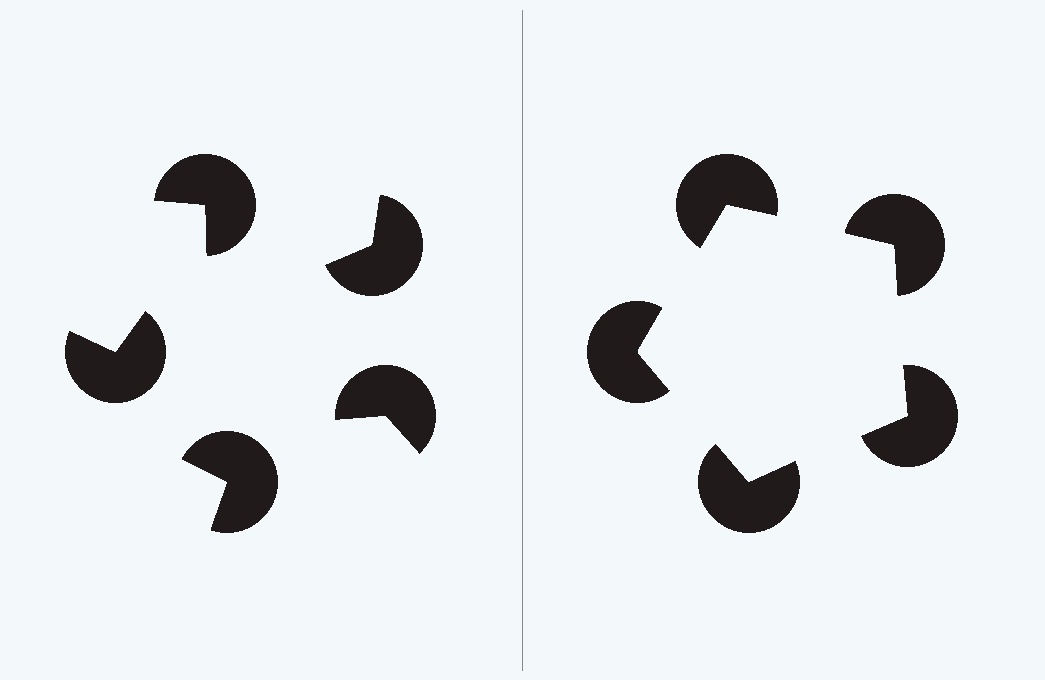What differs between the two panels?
The pac-man discs are positioned identically on both sides; only the wedge orientations differ. On the right they align to a pentagon; on the left they are misaligned.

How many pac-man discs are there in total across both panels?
10 — 5 on each side.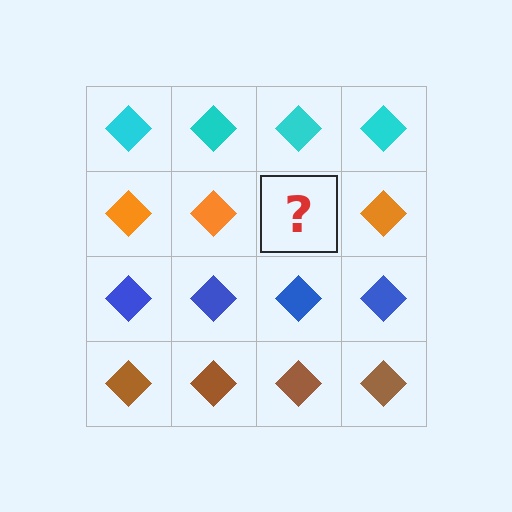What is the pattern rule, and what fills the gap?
The rule is that each row has a consistent color. The gap should be filled with an orange diamond.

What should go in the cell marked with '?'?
The missing cell should contain an orange diamond.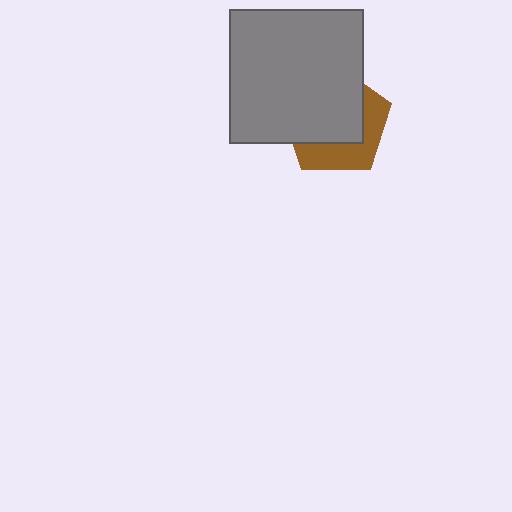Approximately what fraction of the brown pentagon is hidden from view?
Roughly 61% of the brown pentagon is hidden behind the gray square.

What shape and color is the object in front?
The object in front is a gray square.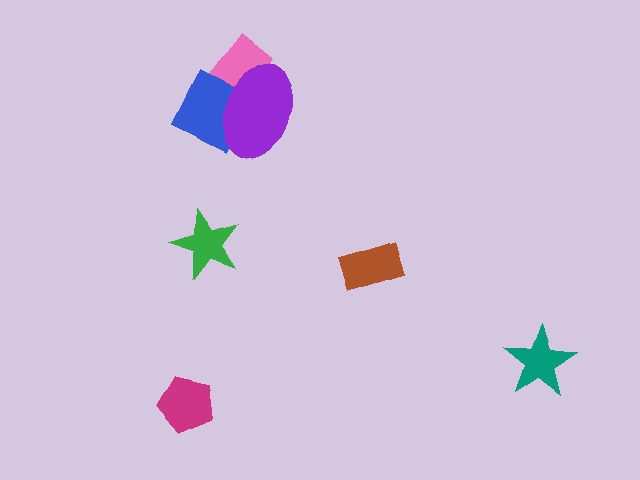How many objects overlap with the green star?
0 objects overlap with the green star.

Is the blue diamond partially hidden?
Yes, it is partially covered by another shape.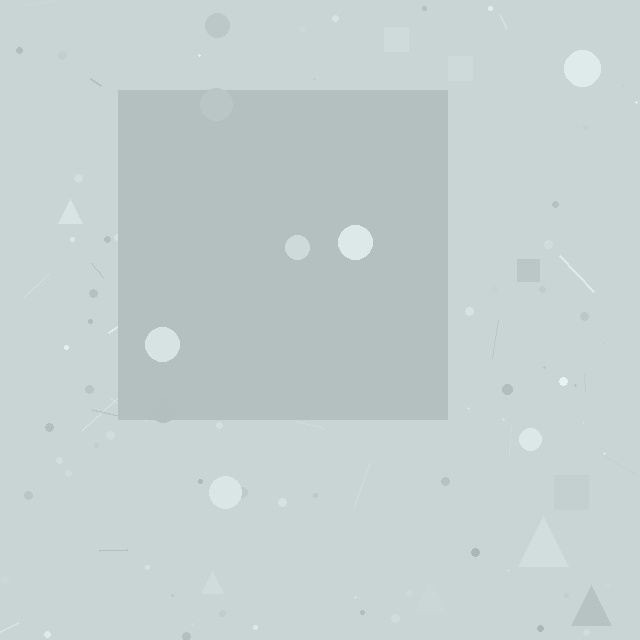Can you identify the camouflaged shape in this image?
The camouflaged shape is a square.